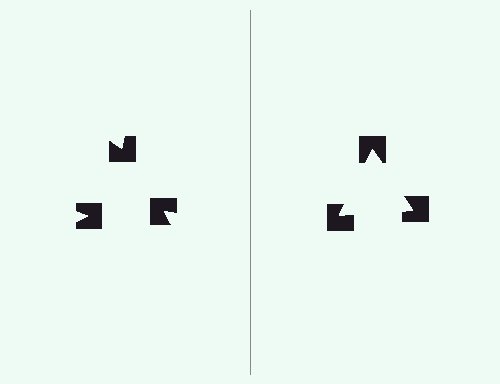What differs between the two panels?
The notched squares are positioned identically on both sides; only the wedge orientations differ. On the right they align to a triangle; on the left they are misaligned.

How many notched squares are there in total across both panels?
6 — 3 on each side.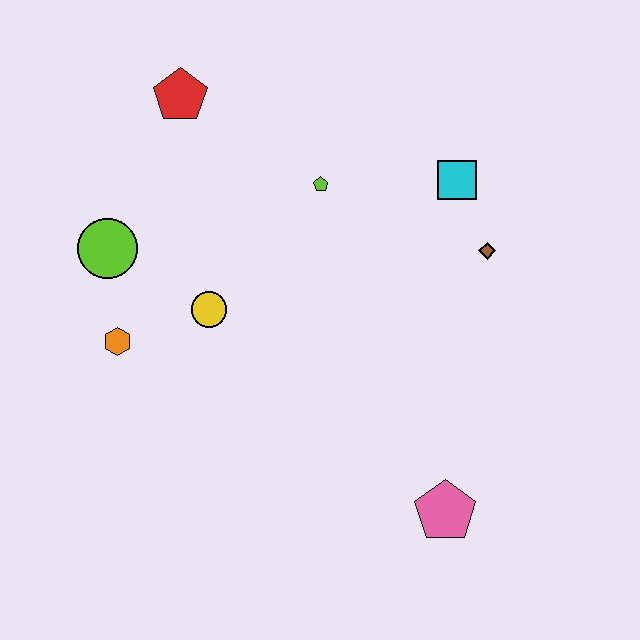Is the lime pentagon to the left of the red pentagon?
No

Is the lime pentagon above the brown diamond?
Yes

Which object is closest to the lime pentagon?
The cyan square is closest to the lime pentagon.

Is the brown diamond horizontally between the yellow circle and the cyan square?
No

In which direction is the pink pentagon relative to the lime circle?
The pink pentagon is to the right of the lime circle.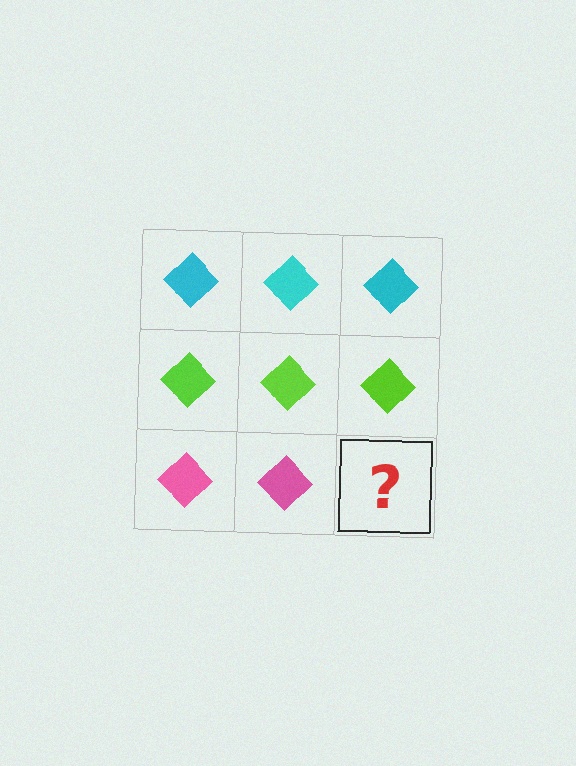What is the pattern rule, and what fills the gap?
The rule is that each row has a consistent color. The gap should be filled with a pink diamond.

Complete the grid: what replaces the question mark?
The question mark should be replaced with a pink diamond.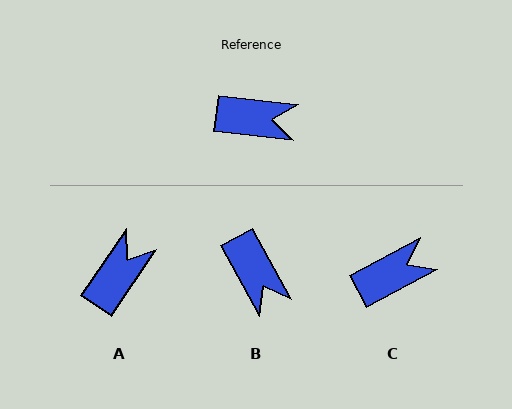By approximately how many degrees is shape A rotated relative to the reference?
Approximately 63 degrees counter-clockwise.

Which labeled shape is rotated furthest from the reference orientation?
A, about 63 degrees away.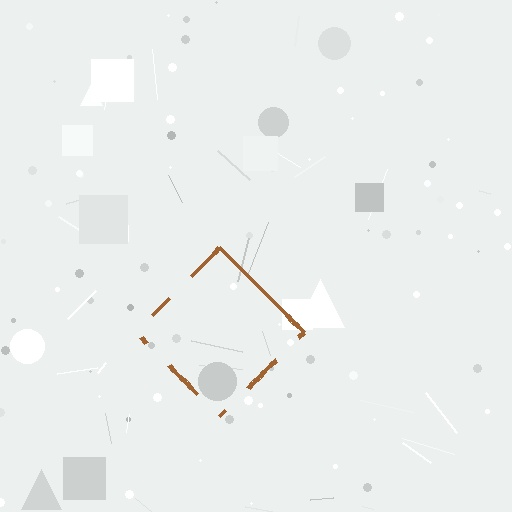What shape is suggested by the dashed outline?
The dashed outline suggests a diamond.